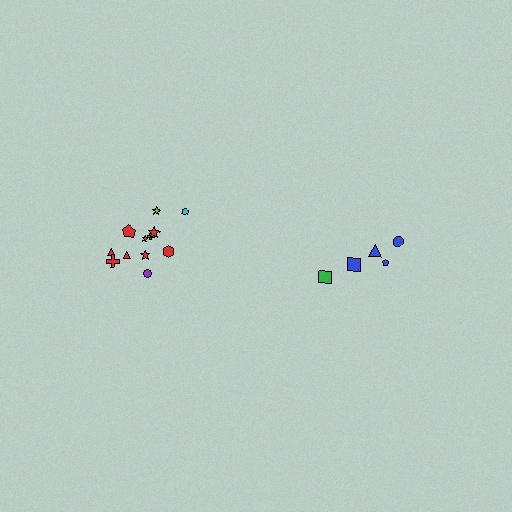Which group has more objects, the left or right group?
The left group.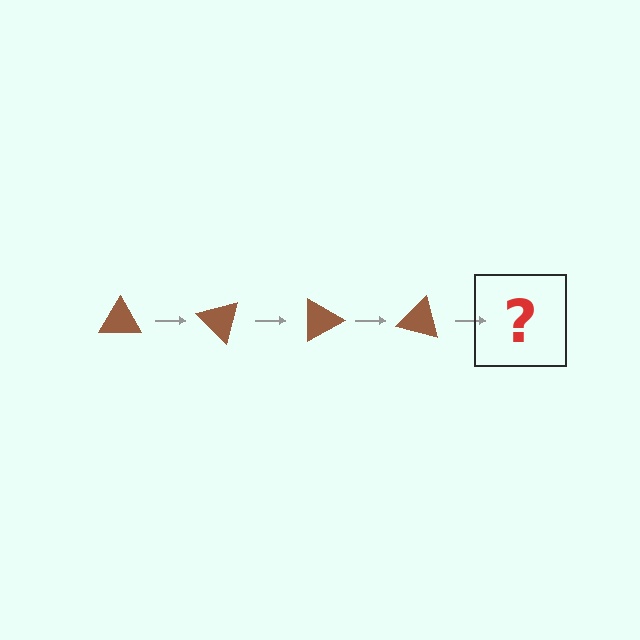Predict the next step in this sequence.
The next step is a brown triangle rotated 180 degrees.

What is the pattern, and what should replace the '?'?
The pattern is that the triangle rotates 45 degrees each step. The '?' should be a brown triangle rotated 180 degrees.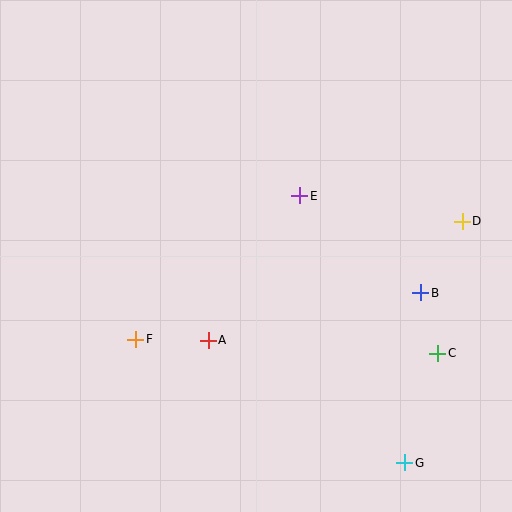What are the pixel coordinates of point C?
Point C is at (438, 353).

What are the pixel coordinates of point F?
Point F is at (136, 339).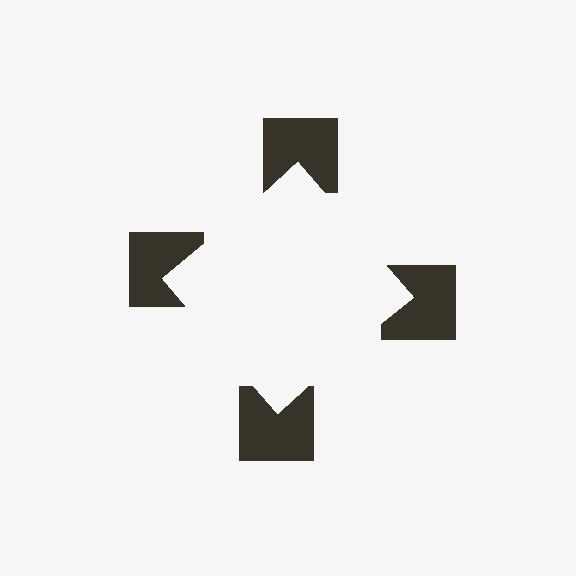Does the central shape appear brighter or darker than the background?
It typically appears slightly brighter than the background, even though no actual brightness change is drawn.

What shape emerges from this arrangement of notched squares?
An illusory square — its edges are inferred from the aligned wedge cuts in the notched squares, not physically drawn.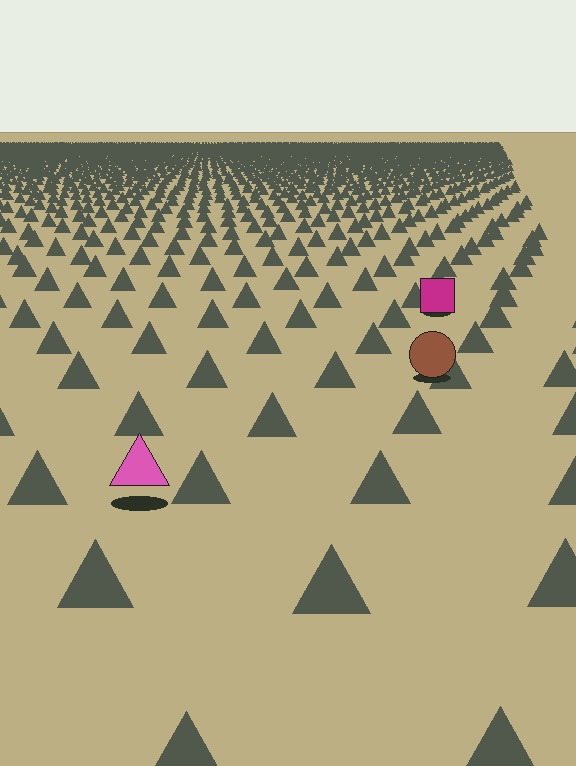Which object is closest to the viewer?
The pink triangle is closest. The texture marks near it are larger and more spread out.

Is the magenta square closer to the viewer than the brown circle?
No. The brown circle is closer — you can tell from the texture gradient: the ground texture is coarser near it.